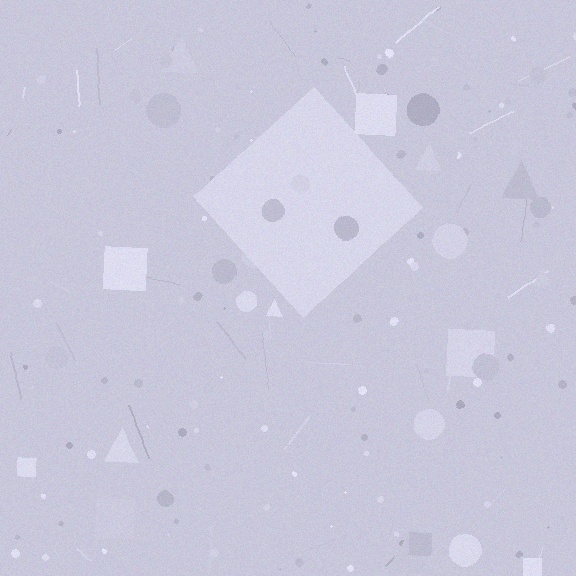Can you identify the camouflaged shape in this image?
The camouflaged shape is a diamond.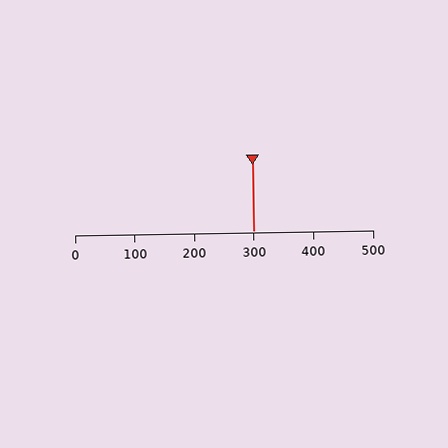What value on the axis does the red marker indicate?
The marker indicates approximately 300.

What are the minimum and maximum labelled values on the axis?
The axis runs from 0 to 500.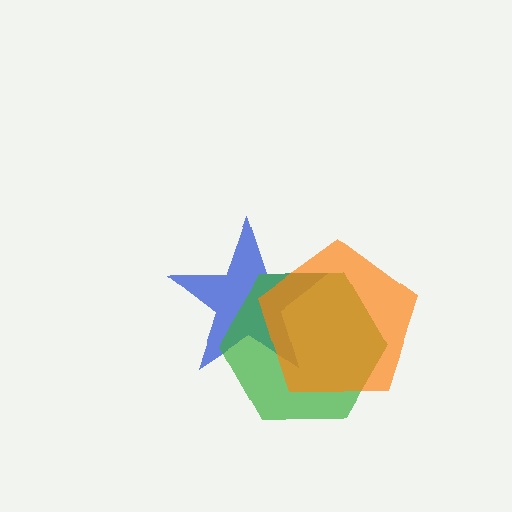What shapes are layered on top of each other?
The layered shapes are: a blue star, a green hexagon, an orange pentagon.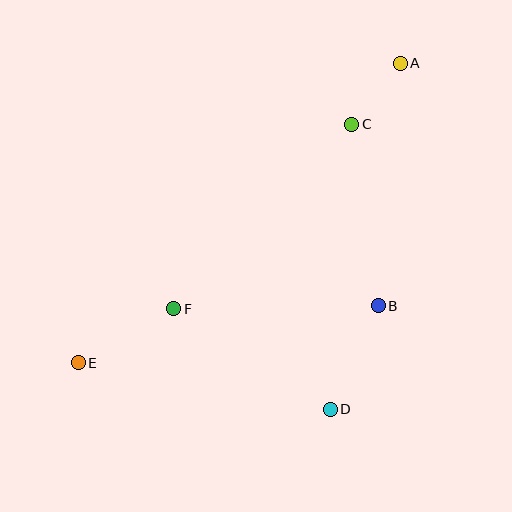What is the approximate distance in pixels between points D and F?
The distance between D and F is approximately 186 pixels.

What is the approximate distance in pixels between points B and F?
The distance between B and F is approximately 205 pixels.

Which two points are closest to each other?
Points A and C are closest to each other.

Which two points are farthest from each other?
Points A and E are farthest from each other.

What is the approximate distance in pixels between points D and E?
The distance between D and E is approximately 256 pixels.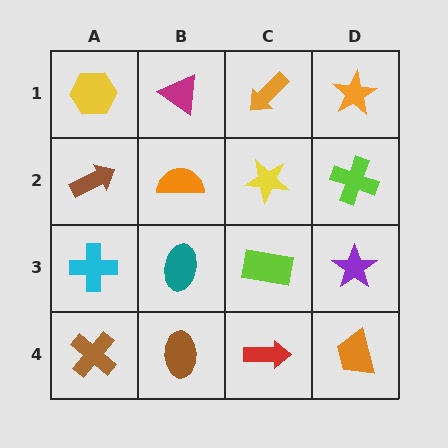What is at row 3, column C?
A lime rectangle.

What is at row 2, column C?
A yellow star.